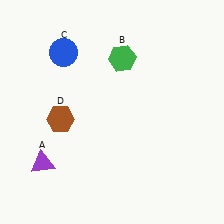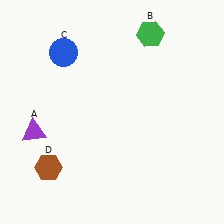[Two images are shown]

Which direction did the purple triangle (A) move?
The purple triangle (A) moved up.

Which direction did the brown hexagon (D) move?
The brown hexagon (D) moved down.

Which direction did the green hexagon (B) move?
The green hexagon (B) moved right.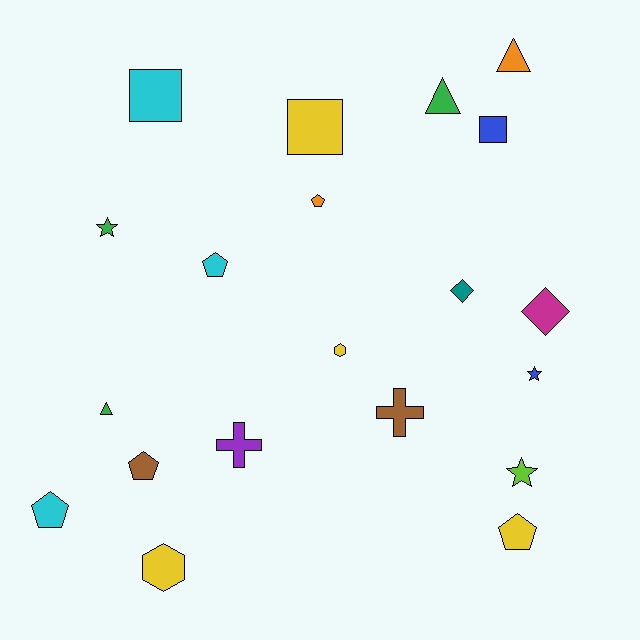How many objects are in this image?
There are 20 objects.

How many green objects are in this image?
There are 3 green objects.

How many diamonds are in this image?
There are 2 diamonds.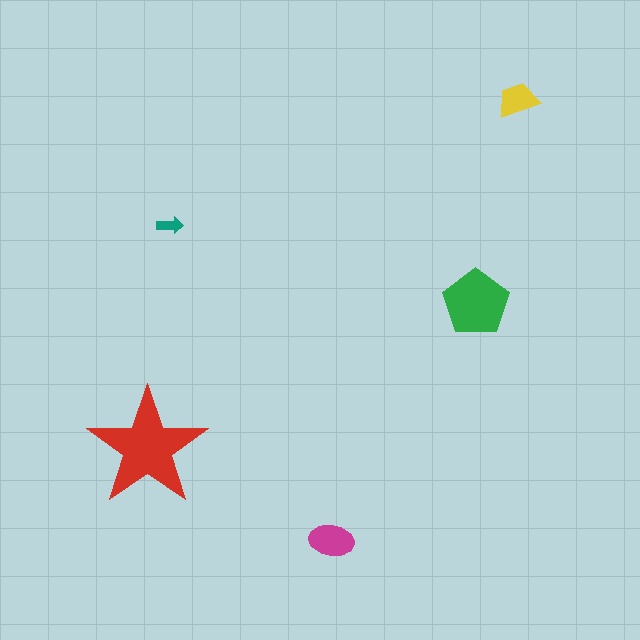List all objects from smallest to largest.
The teal arrow, the yellow trapezoid, the magenta ellipse, the green pentagon, the red star.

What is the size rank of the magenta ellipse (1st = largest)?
3rd.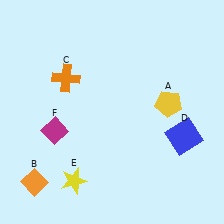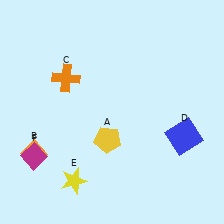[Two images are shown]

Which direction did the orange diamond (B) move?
The orange diamond (B) moved up.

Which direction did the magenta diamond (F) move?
The magenta diamond (F) moved down.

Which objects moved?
The objects that moved are: the yellow pentagon (A), the orange diamond (B), the magenta diamond (F).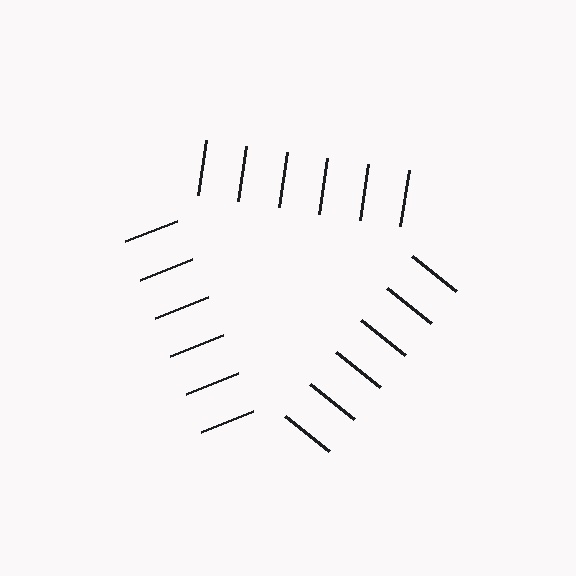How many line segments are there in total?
18 — 6 along each of the 3 edges.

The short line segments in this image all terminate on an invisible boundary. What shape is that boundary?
An illusory triangle — the line segments terminate on its edges but no continuous stroke is drawn.